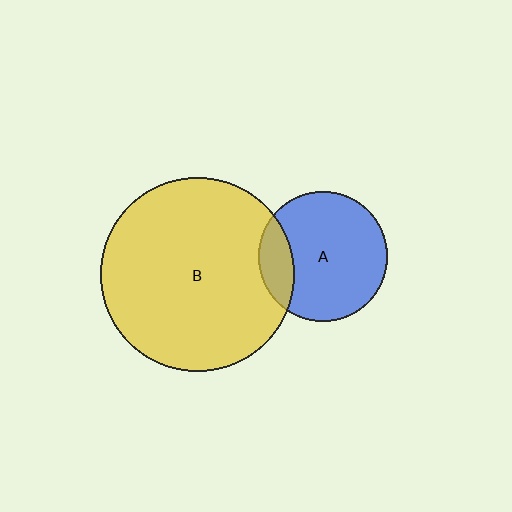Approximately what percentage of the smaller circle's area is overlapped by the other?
Approximately 20%.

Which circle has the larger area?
Circle B (yellow).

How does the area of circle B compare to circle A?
Approximately 2.2 times.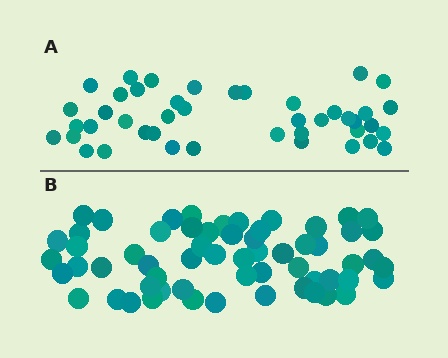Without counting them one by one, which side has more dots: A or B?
Region B (the bottom region) has more dots.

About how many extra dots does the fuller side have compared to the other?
Region B has approximately 15 more dots than region A.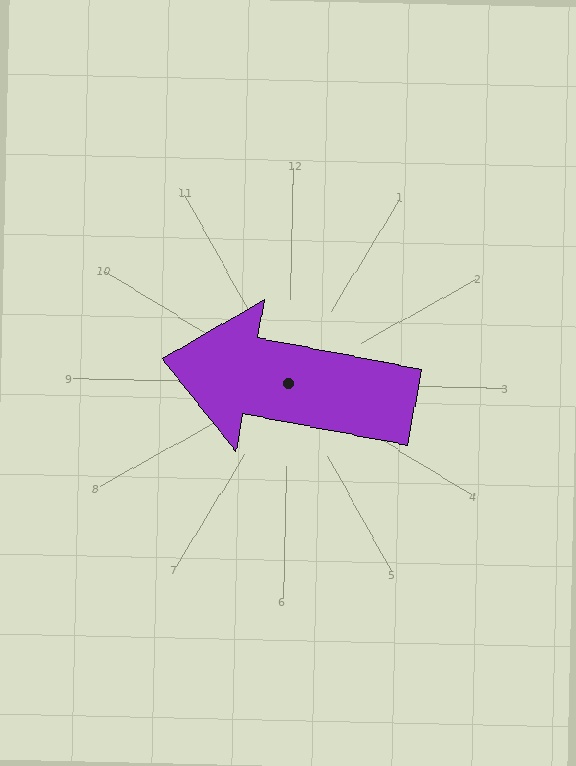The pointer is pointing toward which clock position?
Roughly 9 o'clock.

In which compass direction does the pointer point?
West.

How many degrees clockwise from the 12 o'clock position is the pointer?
Approximately 280 degrees.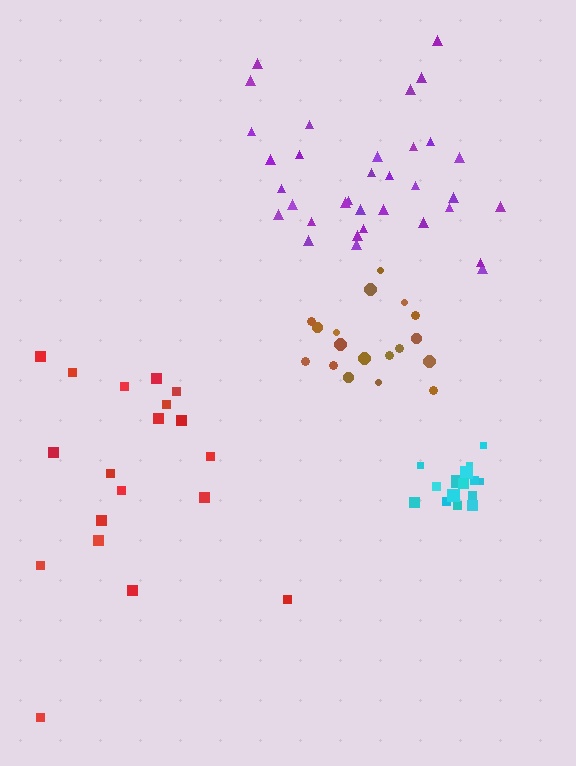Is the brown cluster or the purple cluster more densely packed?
Brown.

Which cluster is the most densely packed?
Cyan.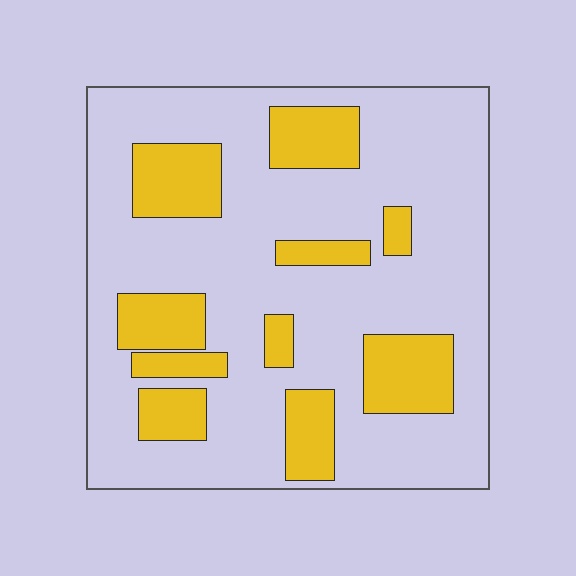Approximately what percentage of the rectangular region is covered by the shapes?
Approximately 25%.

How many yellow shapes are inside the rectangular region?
10.